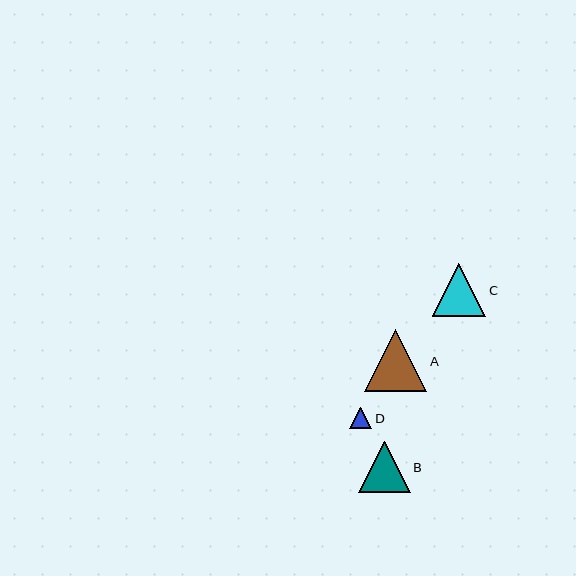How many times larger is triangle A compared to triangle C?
Triangle A is approximately 1.2 times the size of triangle C.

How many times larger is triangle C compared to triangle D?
Triangle C is approximately 2.5 times the size of triangle D.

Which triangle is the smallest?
Triangle D is the smallest with a size of approximately 22 pixels.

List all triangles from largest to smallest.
From largest to smallest: A, C, B, D.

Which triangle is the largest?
Triangle A is the largest with a size of approximately 62 pixels.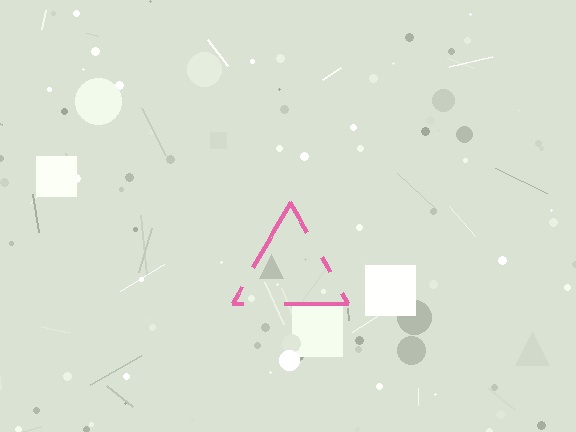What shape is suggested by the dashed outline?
The dashed outline suggests a triangle.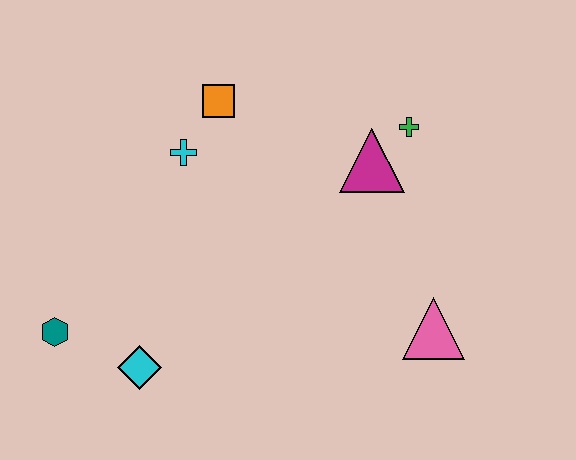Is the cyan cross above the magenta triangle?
Yes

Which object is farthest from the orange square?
The pink triangle is farthest from the orange square.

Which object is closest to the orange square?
The cyan cross is closest to the orange square.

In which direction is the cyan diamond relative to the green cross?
The cyan diamond is to the left of the green cross.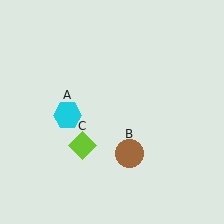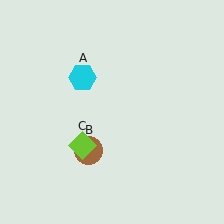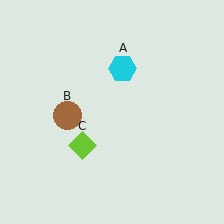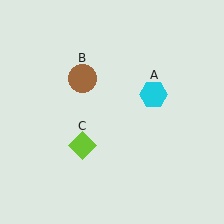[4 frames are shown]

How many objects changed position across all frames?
2 objects changed position: cyan hexagon (object A), brown circle (object B).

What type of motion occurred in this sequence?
The cyan hexagon (object A), brown circle (object B) rotated clockwise around the center of the scene.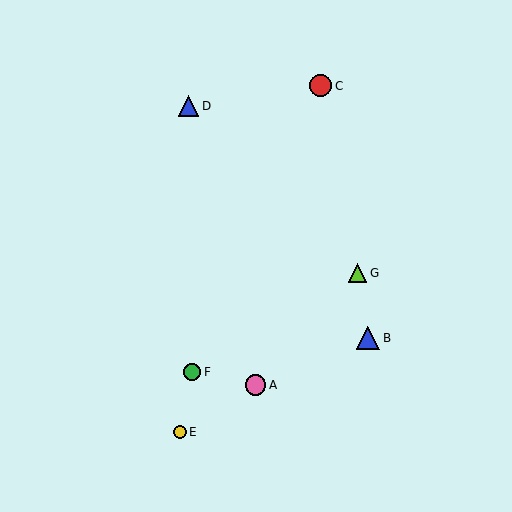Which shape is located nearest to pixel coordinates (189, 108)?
The blue triangle (labeled D) at (189, 106) is nearest to that location.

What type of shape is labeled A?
Shape A is a pink circle.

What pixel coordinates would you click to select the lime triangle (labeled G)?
Click at (358, 273) to select the lime triangle G.